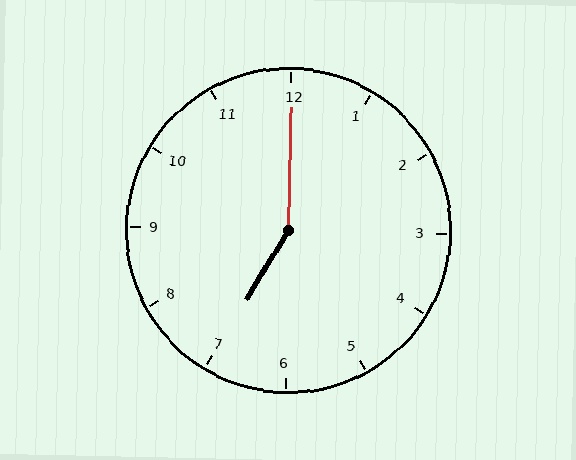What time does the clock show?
7:00.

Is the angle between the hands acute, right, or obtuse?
It is obtuse.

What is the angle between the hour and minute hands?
Approximately 150 degrees.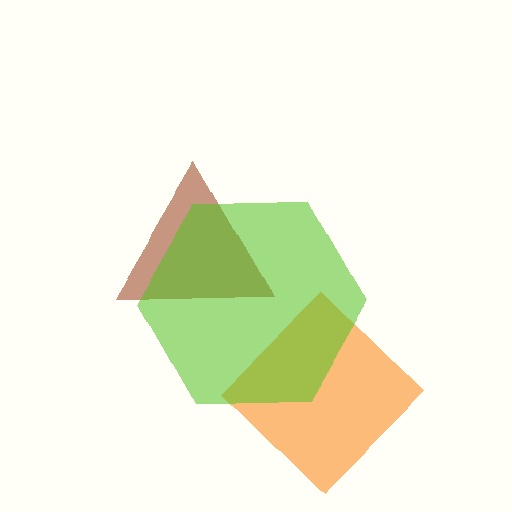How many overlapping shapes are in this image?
There are 3 overlapping shapes in the image.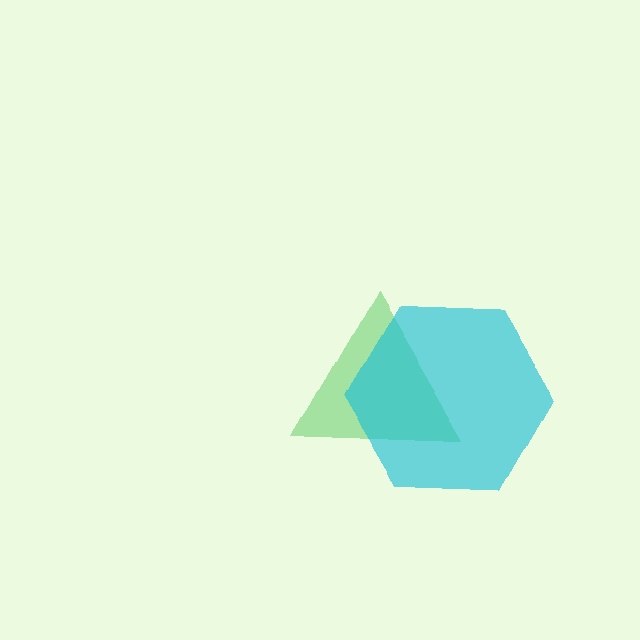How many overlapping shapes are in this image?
There are 2 overlapping shapes in the image.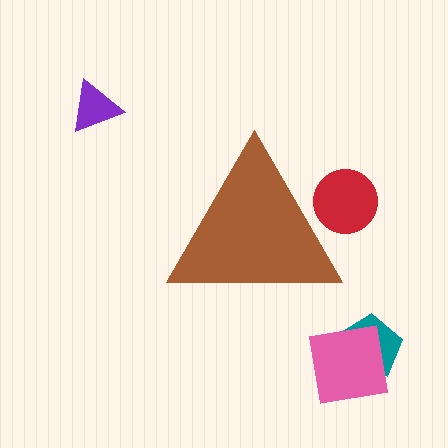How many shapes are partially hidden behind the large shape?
1 shape is partially hidden.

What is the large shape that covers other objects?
A brown triangle.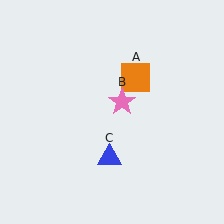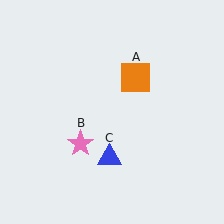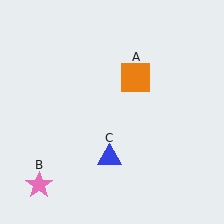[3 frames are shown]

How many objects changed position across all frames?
1 object changed position: pink star (object B).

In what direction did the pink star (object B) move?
The pink star (object B) moved down and to the left.